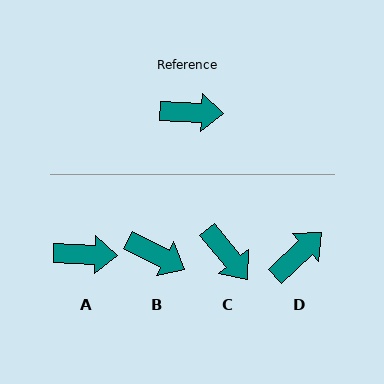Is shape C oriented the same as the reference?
No, it is off by about 49 degrees.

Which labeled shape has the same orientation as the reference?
A.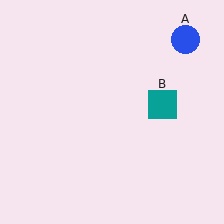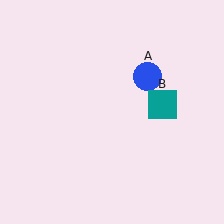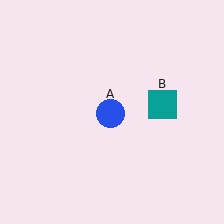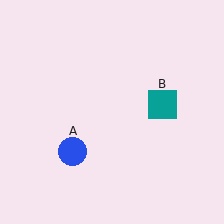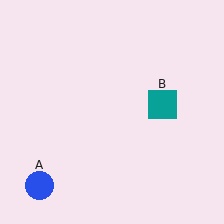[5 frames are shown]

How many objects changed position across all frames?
1 object changed position: blue circle (object A).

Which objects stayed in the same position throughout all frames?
Teal square (object B) remained stationary.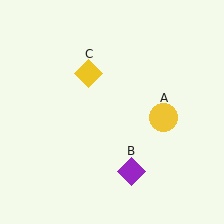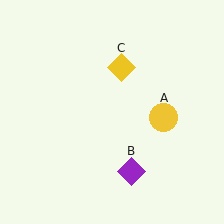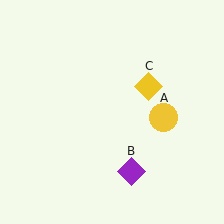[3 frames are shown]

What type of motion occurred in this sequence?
The yellow diamond (object C) rotated clockwise around the center of the scene.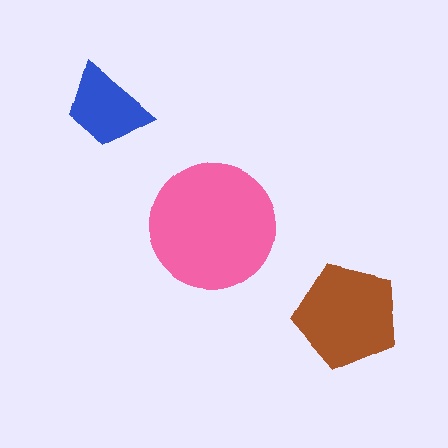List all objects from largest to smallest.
The pink circle, the brown pentagon, the blue trapezoid.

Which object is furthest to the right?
The brown pentagon is rightmost.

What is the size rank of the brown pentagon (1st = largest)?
2nd.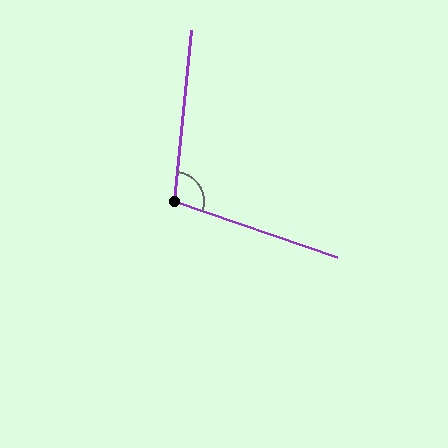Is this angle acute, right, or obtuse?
It is obtuse.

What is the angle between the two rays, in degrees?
Approximately 103 degrees.